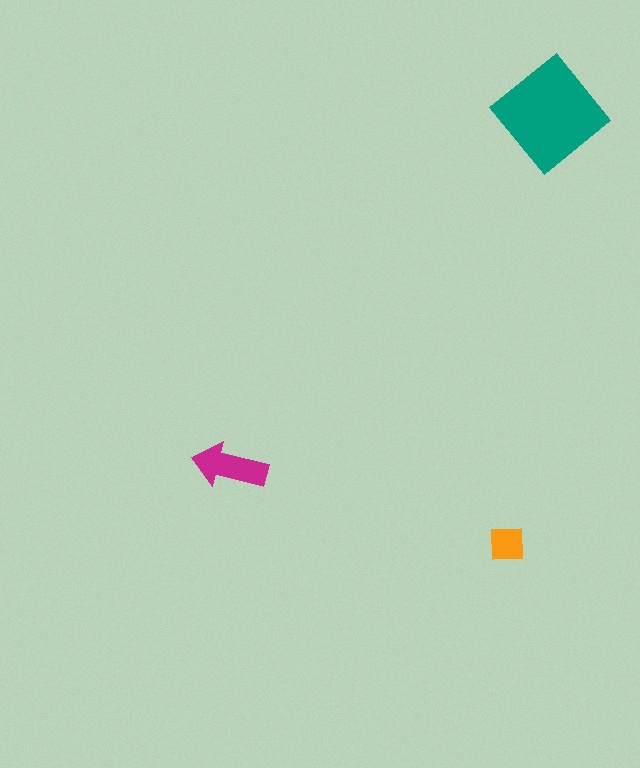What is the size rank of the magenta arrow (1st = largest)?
2nd.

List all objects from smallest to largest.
The orange square, the magenta arrow, the teal diamond.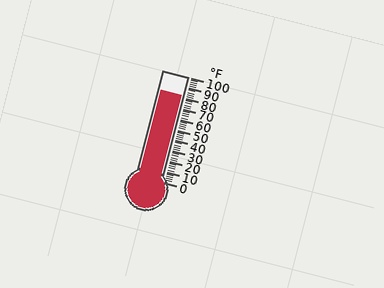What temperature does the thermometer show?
The thermometer shows approximately 82°F.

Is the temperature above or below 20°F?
The temperature is above 20°F.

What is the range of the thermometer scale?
The thermometer scale ranges from 0°F to 100°F.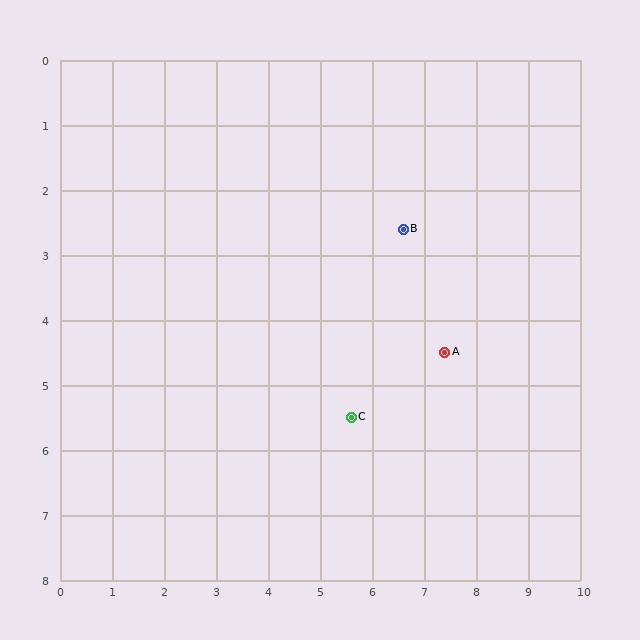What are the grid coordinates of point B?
Point B is at approximately (6.6, 2.6).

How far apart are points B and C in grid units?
Points B and C are about 3.1 grid units apart.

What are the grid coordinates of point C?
Point C is at approximately (5.6, 5.5).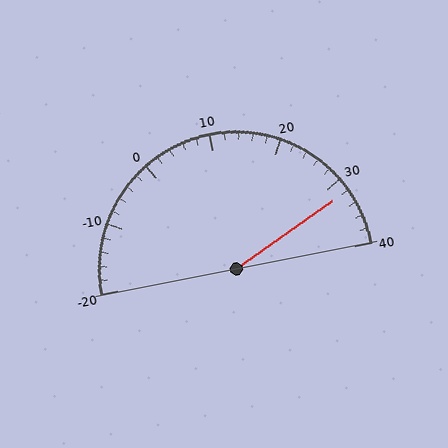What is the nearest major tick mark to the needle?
The nearest major tick mark is 30.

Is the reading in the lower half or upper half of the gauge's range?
The reading is in the upper half of the range (-20 to 40).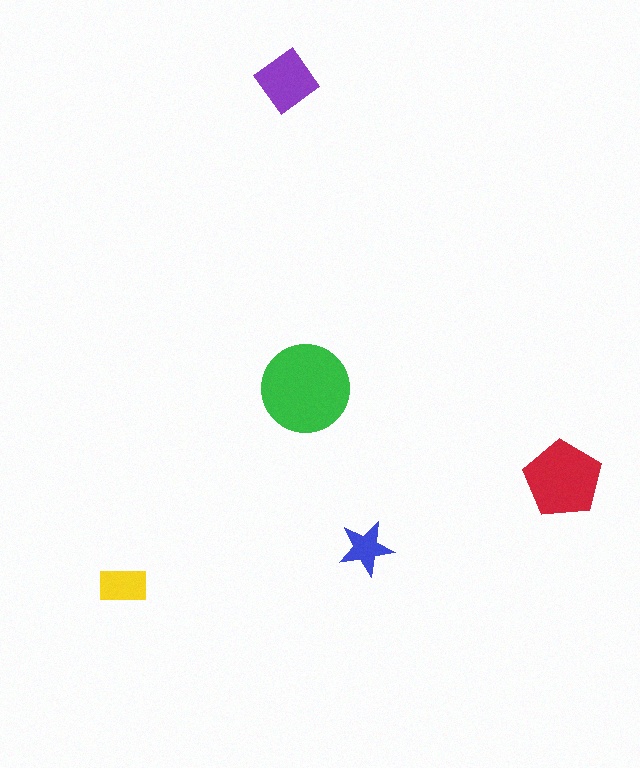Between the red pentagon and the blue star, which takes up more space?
The red pentagon.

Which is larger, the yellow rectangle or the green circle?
The green circle.